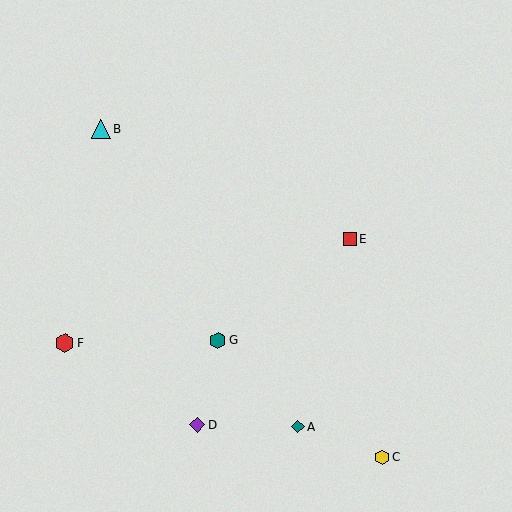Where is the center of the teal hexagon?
The center of the teal hexagon is at (218, 340).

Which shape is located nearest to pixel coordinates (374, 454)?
The yellow hexagon (labeled C) at (382, 457) is nearest to that location.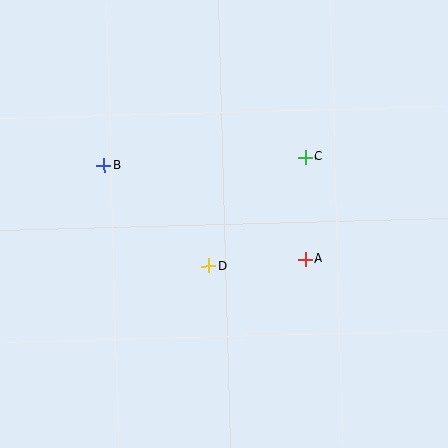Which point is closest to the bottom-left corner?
Point D is closest to the bottom-left corner.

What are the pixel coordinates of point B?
Point B is at (104, 165).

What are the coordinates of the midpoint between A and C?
The midpoint between A and C is at (305, 208).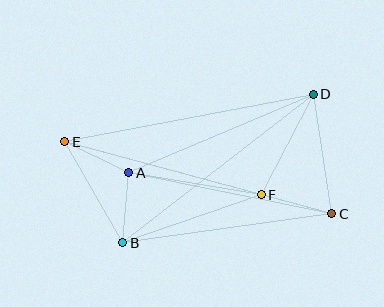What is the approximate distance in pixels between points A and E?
The distance between A and E is approximately 71 pixels.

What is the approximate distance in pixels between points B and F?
The distance between B and F is approximately 146 pixels.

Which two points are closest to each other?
Points A and B are closest to each other.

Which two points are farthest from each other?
Points C and E are farthest from each other.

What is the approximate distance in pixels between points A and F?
The distance between A and F is approximately 134 pixels.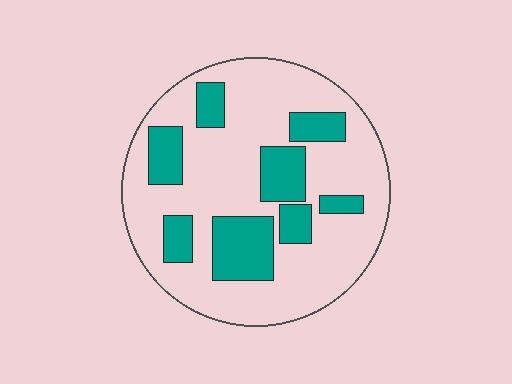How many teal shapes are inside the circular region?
8.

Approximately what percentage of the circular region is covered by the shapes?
Approximately 25%.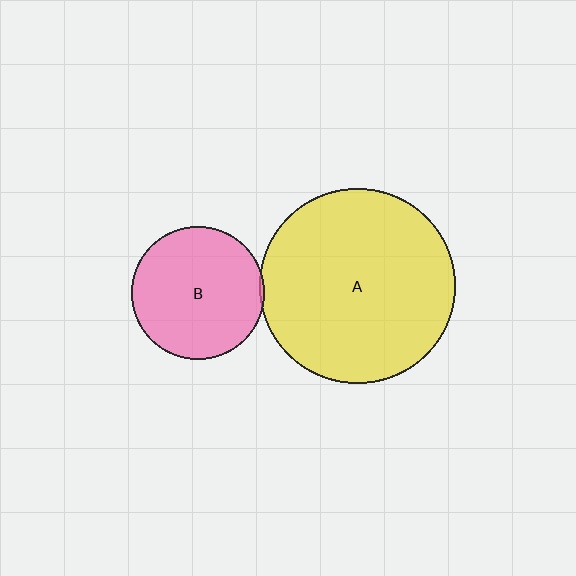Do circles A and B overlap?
Yes.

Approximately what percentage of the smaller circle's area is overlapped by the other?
Approximately 5%.